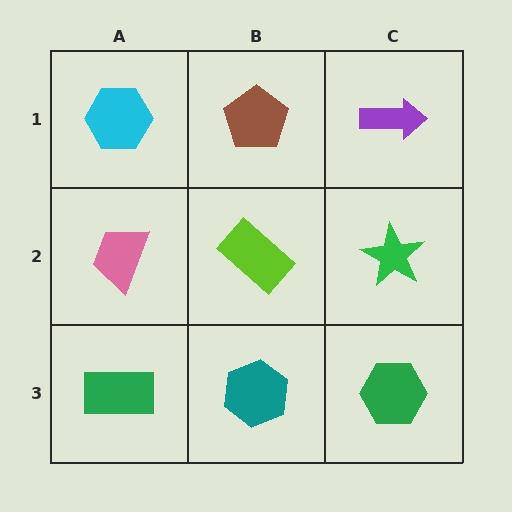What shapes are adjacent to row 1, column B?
A lime rectangle (row 2, column B), a cyan hexagon (row 1, column A), a purple arrow (row 1, column C).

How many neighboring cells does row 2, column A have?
3.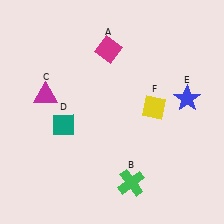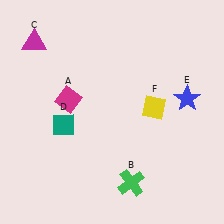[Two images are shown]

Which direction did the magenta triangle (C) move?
The magenta triangle (C) moved up.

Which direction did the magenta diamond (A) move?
The magenta diamond (A) moved down.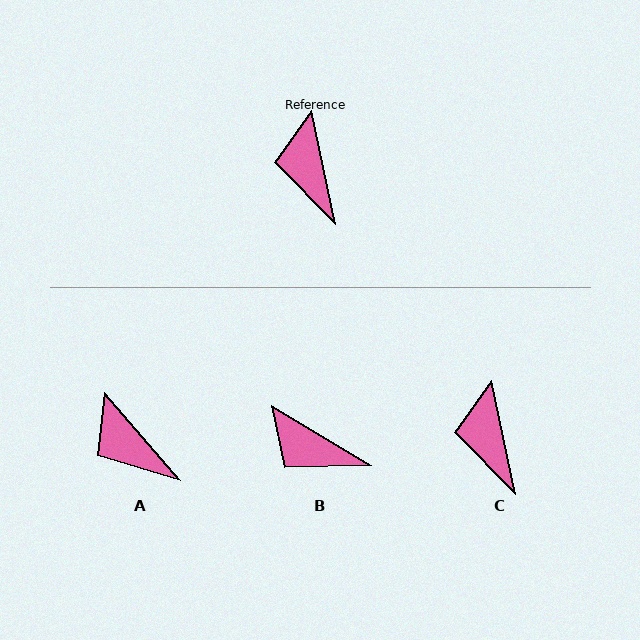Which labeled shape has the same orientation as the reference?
C.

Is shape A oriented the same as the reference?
No, it is off by about 29 degrees.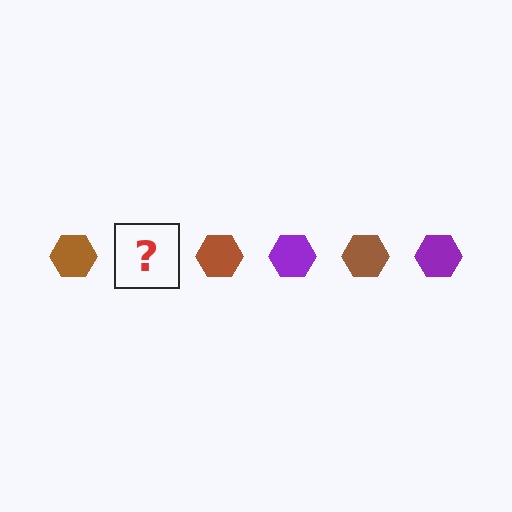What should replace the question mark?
The question mark should be replaced with a purple hexagon.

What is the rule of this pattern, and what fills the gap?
The rule is that the pattern cycles through brown, purple hexagons. The gap should be filled with a purple hexagon.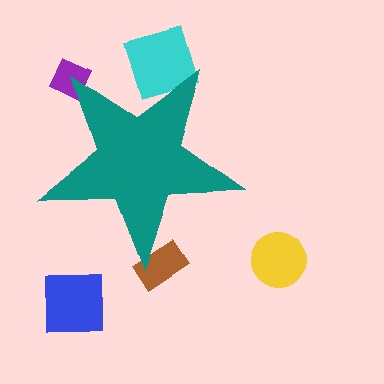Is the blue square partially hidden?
No, the blue square is fully visible.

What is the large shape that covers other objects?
A teal star.